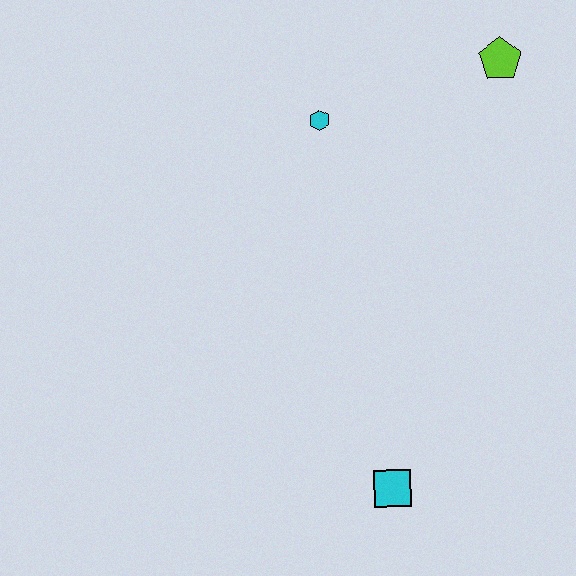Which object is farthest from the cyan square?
The lime pentagon is farthest from the cyan square.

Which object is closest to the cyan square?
The cyan hexagon is closest to the cyan square.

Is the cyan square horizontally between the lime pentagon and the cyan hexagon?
Yes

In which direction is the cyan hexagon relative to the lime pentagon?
The cyan hexagon is to the left of the lime pentagon.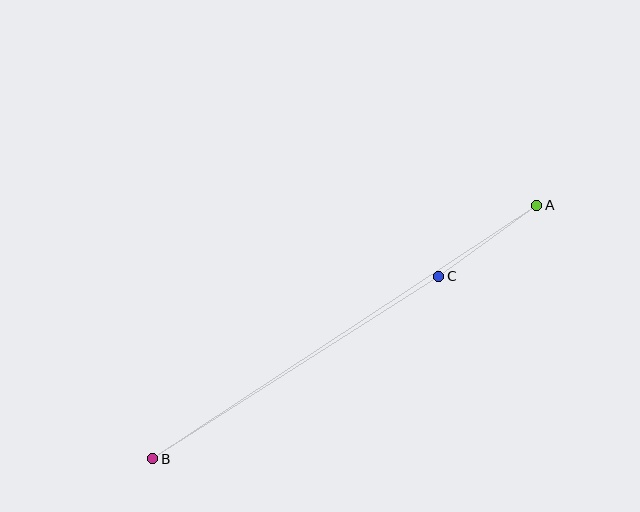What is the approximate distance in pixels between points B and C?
The distance between B and C is approximately 339 pixels.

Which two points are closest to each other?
Points A and C are closest to each other.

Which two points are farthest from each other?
Points A and B are farthest from each other.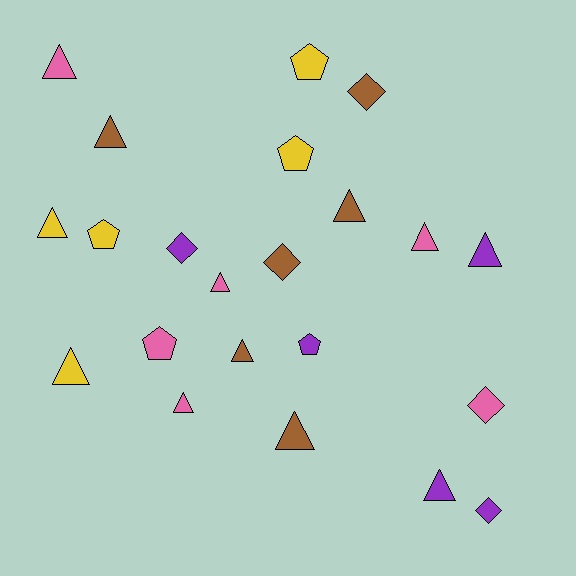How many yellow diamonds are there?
There are no yellow diamonds.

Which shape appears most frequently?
Triangle, with 12 objects.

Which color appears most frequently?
Pink, with 6 objects.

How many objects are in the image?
There are 22 objects.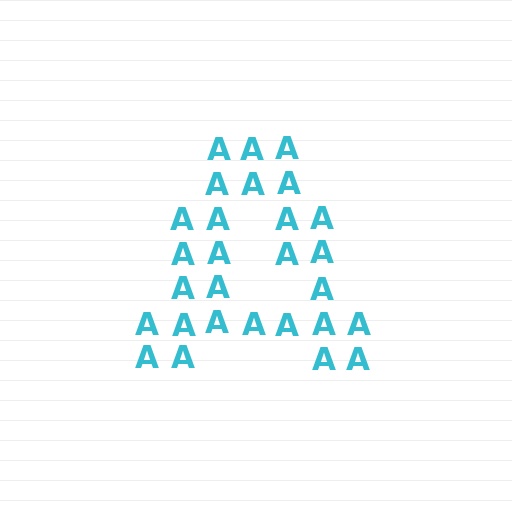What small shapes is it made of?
It is made of small letter A's.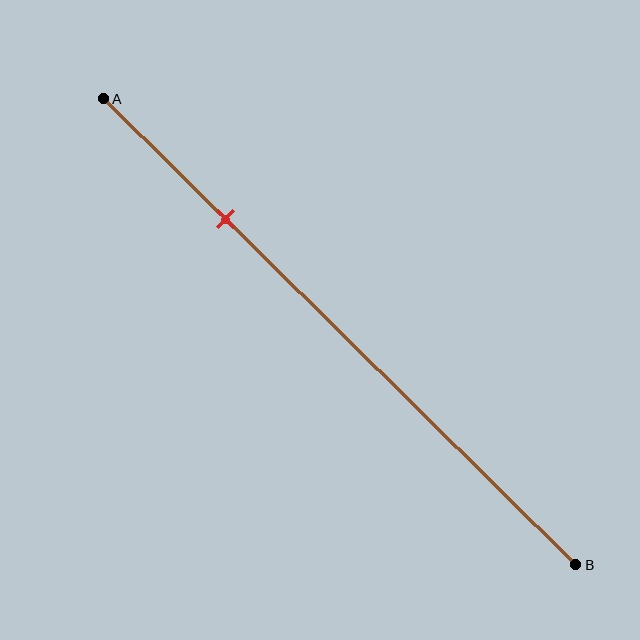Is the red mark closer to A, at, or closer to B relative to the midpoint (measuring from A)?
The red mark is closer to point A than the midpoint of segment AB.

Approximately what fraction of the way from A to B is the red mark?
The red mark is approximately 25% of the way from A to B.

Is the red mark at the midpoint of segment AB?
No, the mark is at about 25% from A, not at the 50% midpoint.